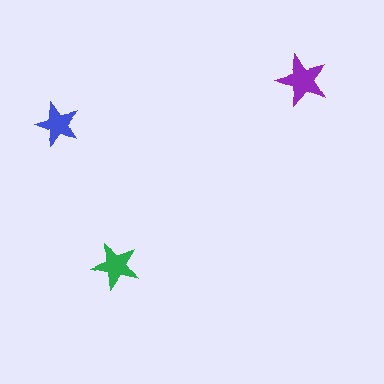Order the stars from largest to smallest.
the purple one, the green one, the blue one.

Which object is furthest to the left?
The blue star is leftmost.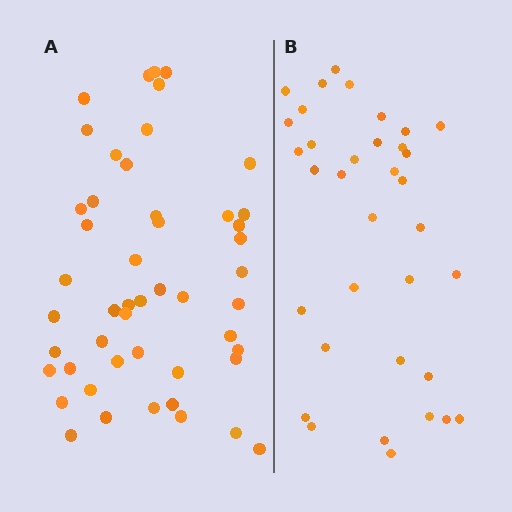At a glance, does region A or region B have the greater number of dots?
Region A (the left region) has more dots.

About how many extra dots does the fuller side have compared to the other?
Region A has approximately 15 more dots than region B.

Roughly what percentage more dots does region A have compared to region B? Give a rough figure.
About 40% more.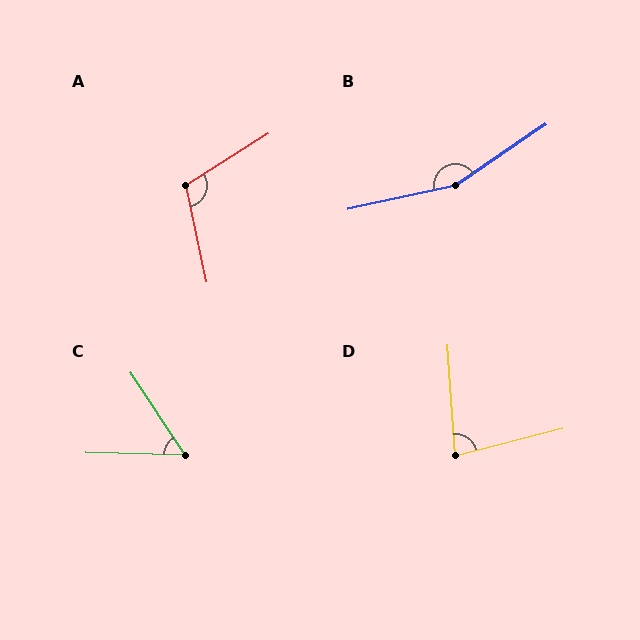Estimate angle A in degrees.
Approximately 110 degrees.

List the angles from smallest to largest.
C (55°), D (80°), A (110°), B (158°).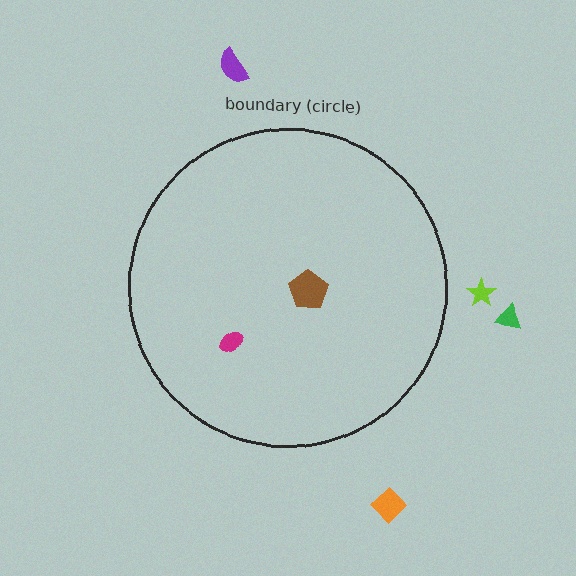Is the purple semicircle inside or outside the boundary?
Outside.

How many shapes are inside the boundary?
2 inside, 4 outside.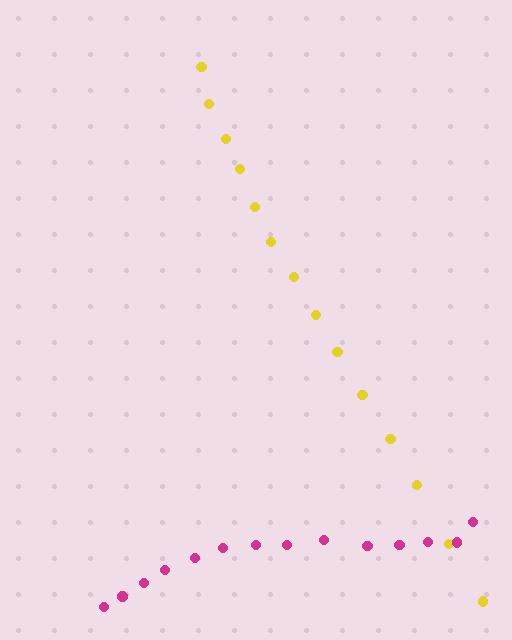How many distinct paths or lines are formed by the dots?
There are 2 distinct paths.